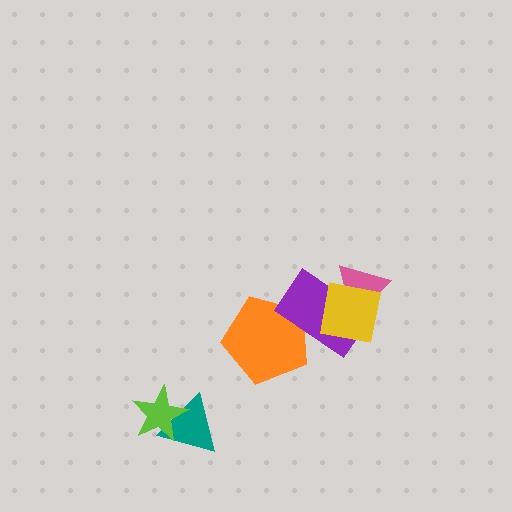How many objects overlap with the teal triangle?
1 object overlaps with the teal triangle.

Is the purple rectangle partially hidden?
Yes, it is partially covered by another shape.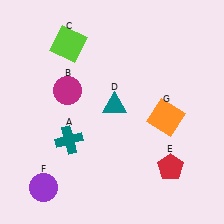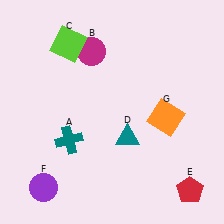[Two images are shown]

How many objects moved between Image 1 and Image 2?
3 objects moved between the two images.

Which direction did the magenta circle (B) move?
The magenta circle (B) moved up.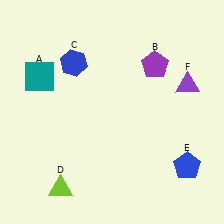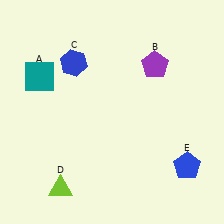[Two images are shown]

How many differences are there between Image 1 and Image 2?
There is 1 difference between the two images.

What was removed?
The purple triangle (F) was removed in Image 2.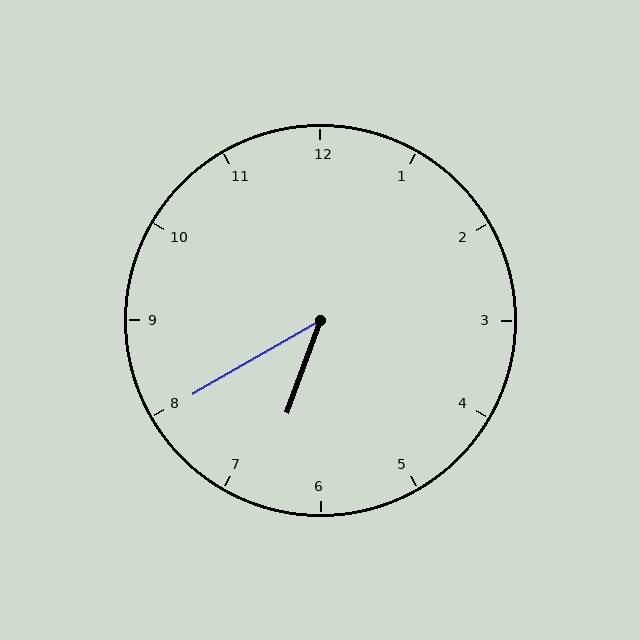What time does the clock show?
6:40.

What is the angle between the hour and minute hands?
Approximately 40 degrees.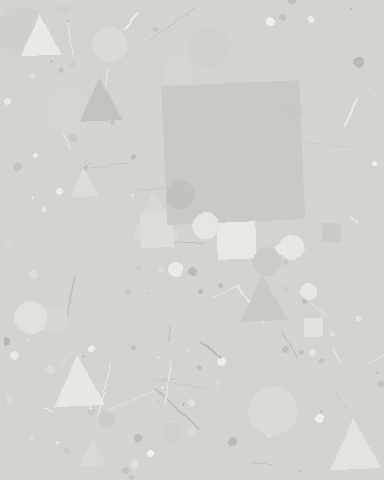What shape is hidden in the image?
A square is hidden in the image.